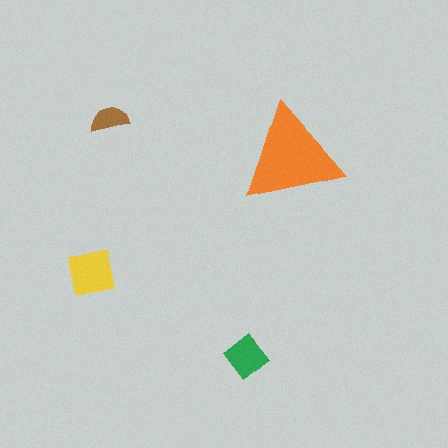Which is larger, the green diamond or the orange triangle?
The orange triangle.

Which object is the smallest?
The brown semicircle.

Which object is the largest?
The orange triangle.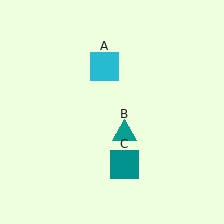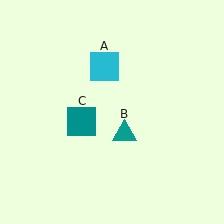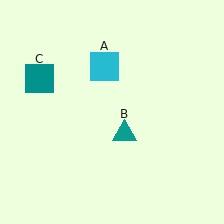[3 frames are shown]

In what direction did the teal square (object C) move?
The teal square (object C) moved up and to the left.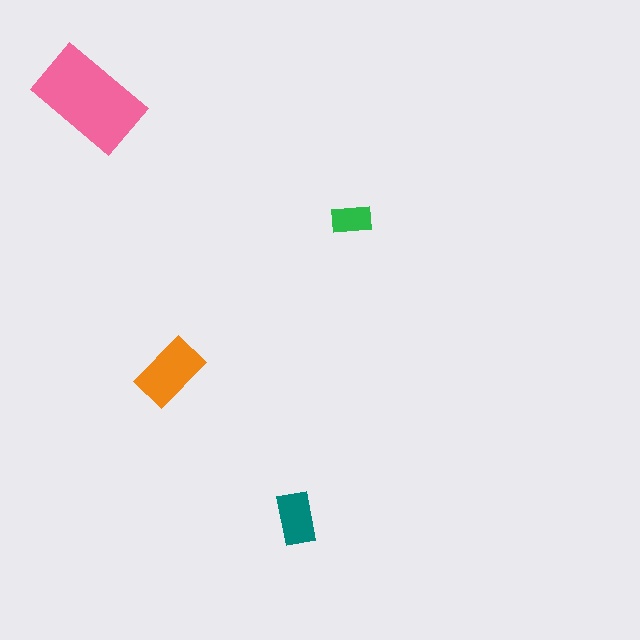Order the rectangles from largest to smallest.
the pink one, the orange one, the teal one, the green one.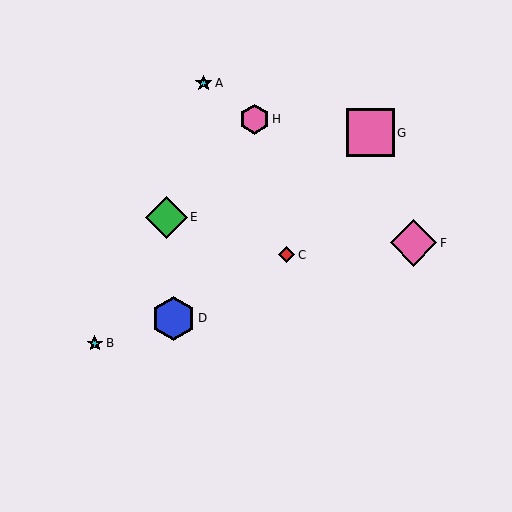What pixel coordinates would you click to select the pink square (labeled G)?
Click at (370, 133) to select the pink square G.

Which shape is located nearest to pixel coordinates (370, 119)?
The pink square (labeled G) at (370, 133) is nearest to that location.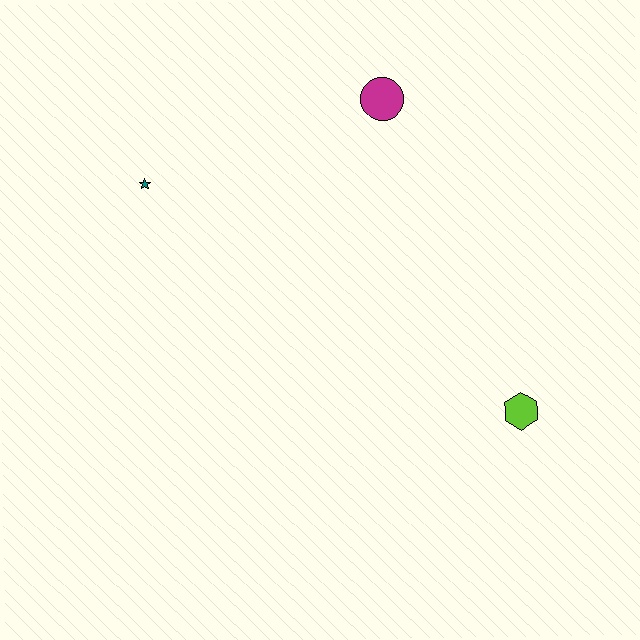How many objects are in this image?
There are 3 objects.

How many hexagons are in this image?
There is 1 hexagon.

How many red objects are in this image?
There are no red objects.